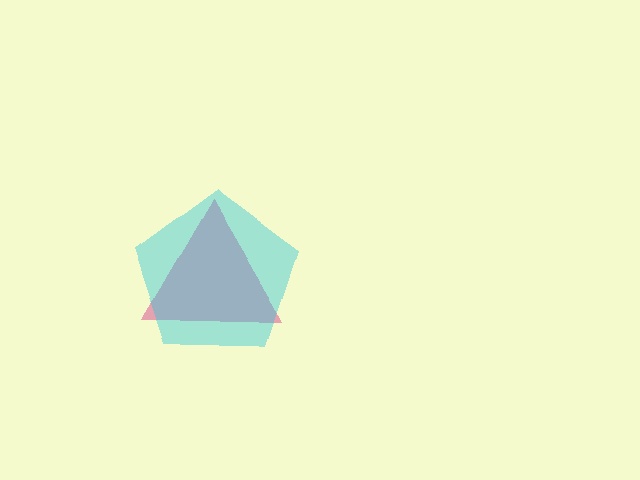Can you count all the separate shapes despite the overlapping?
Yes, there are 2 separate shapes.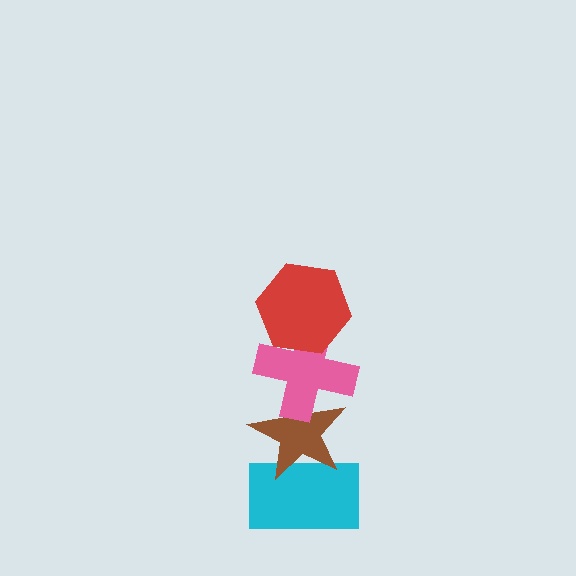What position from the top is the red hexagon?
The red hexagon is 1st from the top.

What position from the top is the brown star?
The brown star is 3rd from the top.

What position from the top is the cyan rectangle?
The cyan rectangle is 4th from the top.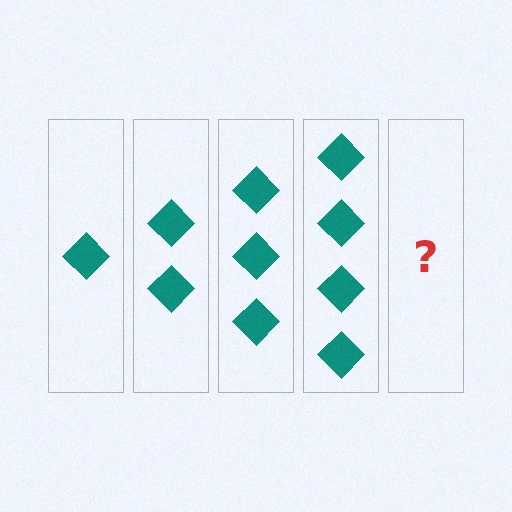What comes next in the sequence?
The next element should be 5 diamonds.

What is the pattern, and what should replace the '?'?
The pattern is that each step adds one more diamond. The '?' should be 5 diamonds.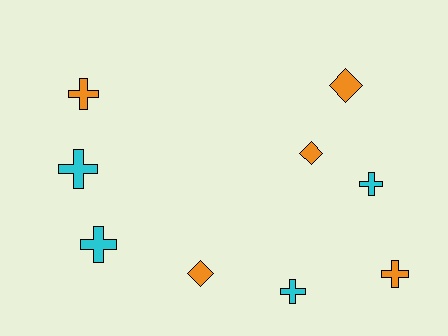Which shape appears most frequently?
Cross, with 6 objects.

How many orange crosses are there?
There are 2 orange crosses.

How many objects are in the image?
There are 9 objects.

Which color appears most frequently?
Orange, with 5 objects.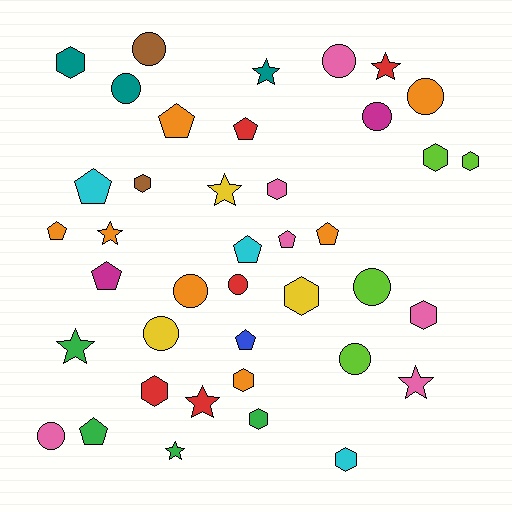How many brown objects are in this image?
There are 2 brown objects.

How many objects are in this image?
There are 40 objects.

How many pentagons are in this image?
There are 10 pentagons.